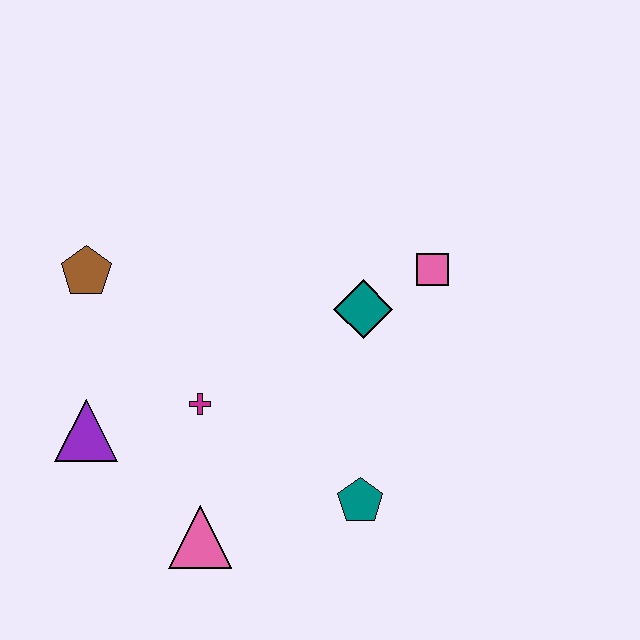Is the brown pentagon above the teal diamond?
Yes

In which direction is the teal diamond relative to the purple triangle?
The teal diamond is to the right of the purple triangle.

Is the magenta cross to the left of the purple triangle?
No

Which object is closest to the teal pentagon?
The pink triangle is closest to the teal pentagon.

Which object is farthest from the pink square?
The purple triangle is farthest from the pink square.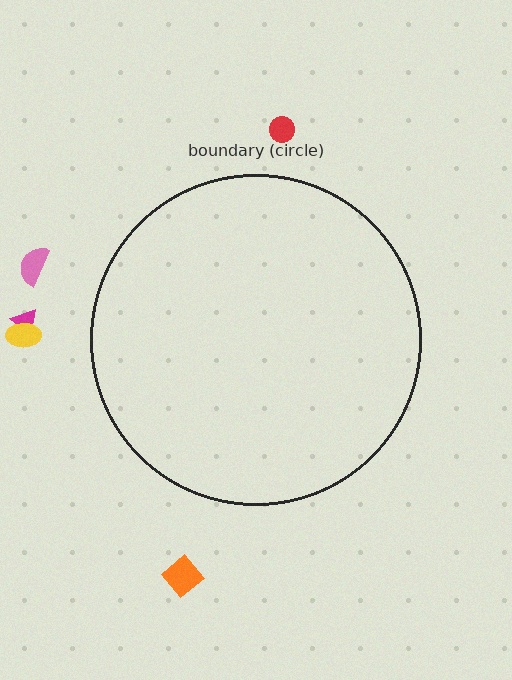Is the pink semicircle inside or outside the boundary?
Outside.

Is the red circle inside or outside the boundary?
Outside.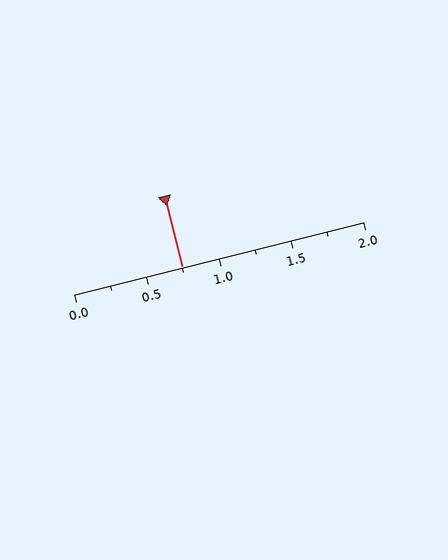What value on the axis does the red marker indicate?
The marker indicates approximately 0.75.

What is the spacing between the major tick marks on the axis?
The major ticks are spaced 0.5 apart.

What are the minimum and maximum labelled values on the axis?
The axis runs from 0.0 to 2.0.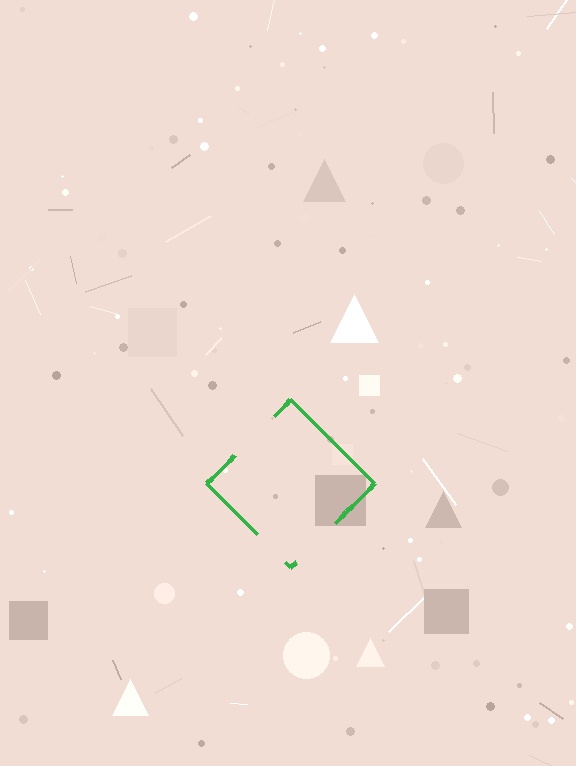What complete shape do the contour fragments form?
The contour fragments form a diamond.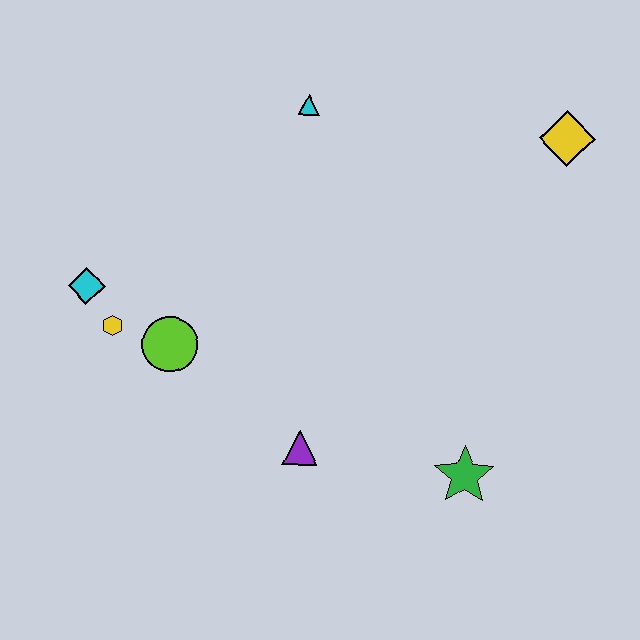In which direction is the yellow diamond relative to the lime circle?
The yellow diamond is to the right of the lime circle.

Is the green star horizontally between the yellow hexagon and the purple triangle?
No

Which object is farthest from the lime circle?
The yellow diamond is farthest from the lime circle.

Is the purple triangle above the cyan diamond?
No